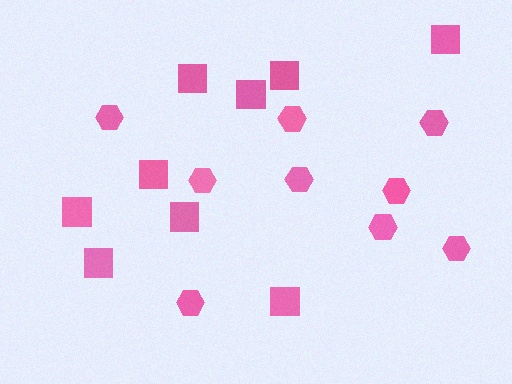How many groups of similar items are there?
There are 2 groups: one group of hexagons (9) and one group of squares (9).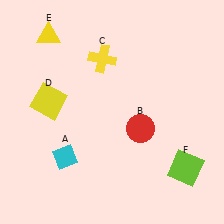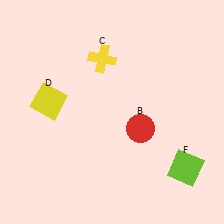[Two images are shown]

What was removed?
The cyan diamond (A), the yellow triangle (E) were removed in Image 2.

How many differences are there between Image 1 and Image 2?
There are 2 differences between the two images.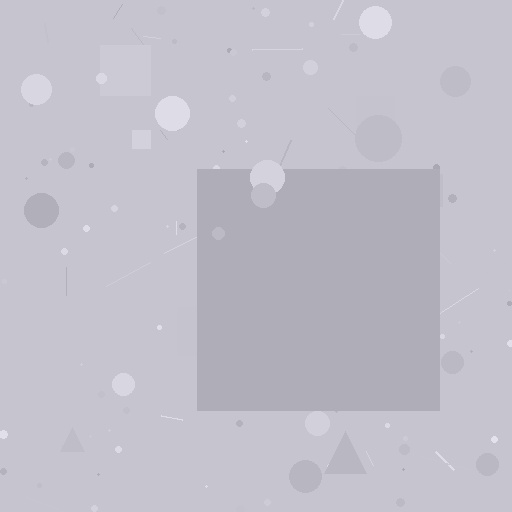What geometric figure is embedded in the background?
A square is embedded in the background.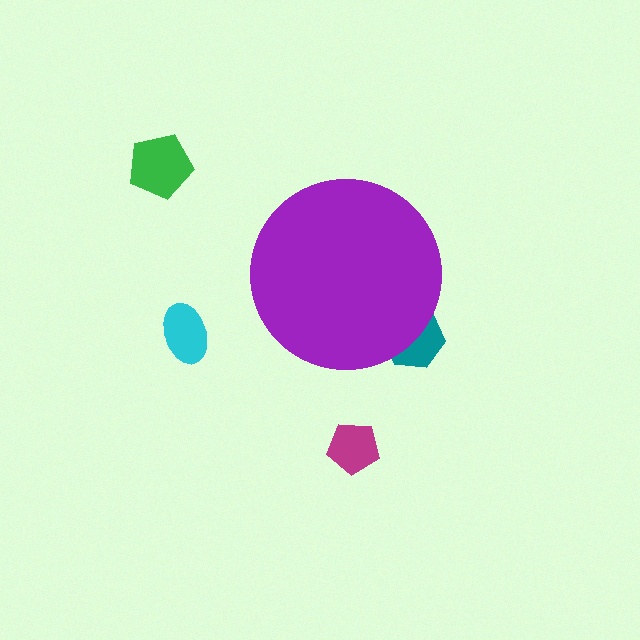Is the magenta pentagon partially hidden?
No, the magenta pentagon is fully visible.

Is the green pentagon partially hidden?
No, the green pentagon is fully visible.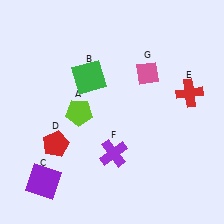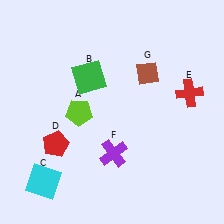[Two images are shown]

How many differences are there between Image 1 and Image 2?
There are 2 differences between the two images.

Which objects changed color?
C changed from purple to cyan. G changed from pink to brown.